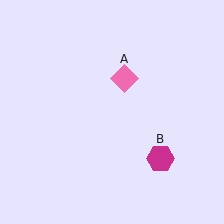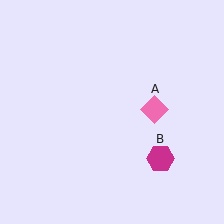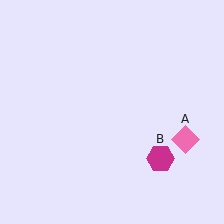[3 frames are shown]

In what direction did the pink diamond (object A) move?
The pink diamond (object A) moved down and to the right.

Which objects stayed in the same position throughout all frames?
Magenta hexagon (object B) remained stationary.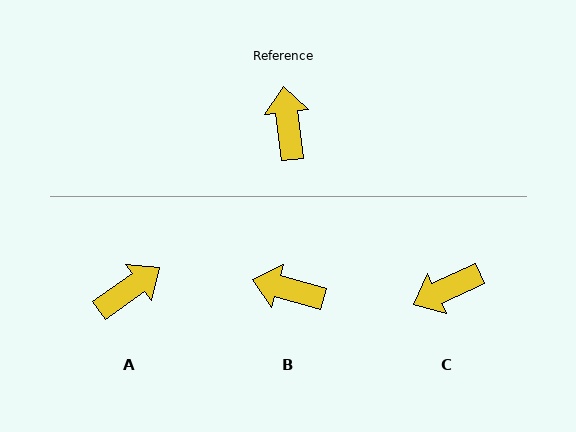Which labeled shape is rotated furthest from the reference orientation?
C, about 108 degrees away.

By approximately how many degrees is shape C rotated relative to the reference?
Approximately 108 degrees counter-clockwise.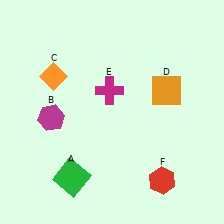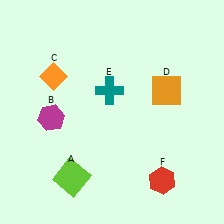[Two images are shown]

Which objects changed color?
A changed from green to lime. E changed from magenta to teal.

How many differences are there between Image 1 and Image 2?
There are 2 differences between the two images.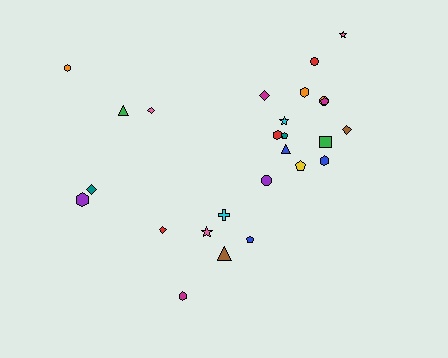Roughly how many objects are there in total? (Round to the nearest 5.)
Roughly 25 objects in total.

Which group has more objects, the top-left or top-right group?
The top-right group.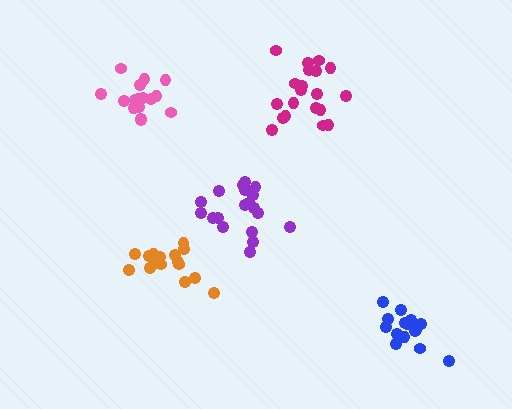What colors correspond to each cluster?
The clusters are colored: pink, purple, blue, magenta, orange.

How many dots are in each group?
Group 1: 16 dots, Group 2: 20 dots, Group 3: 16 dots, Group 4: 20 dots, Group 5: 17 dots (89 total).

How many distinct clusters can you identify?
There are 5 distinct clusters.